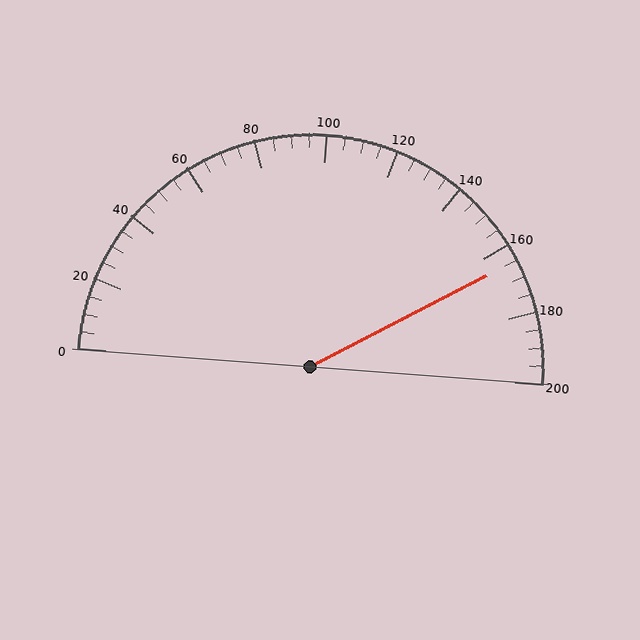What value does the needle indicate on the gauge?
The needle indicates approximately 165.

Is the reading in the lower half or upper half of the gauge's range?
The reading is in the upper half of the range (0 to 200).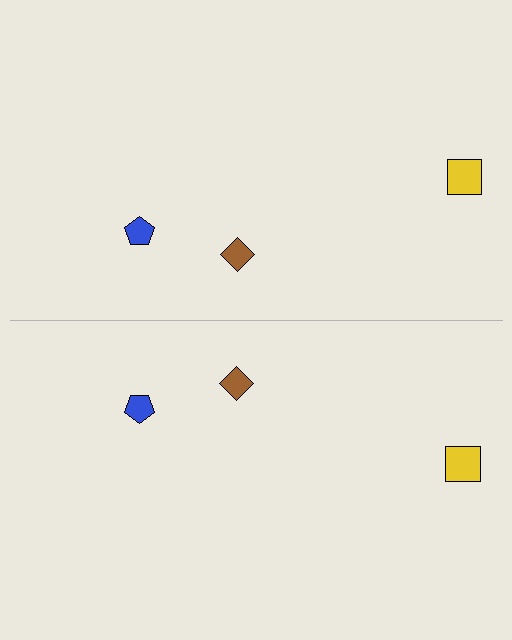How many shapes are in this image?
There are 6 shapes in this image.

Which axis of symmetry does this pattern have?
The pattern has a horizontal axis of symmetry running through the center of the image.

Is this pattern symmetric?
Yes, this pattern has bilateral (reflection) symmetry.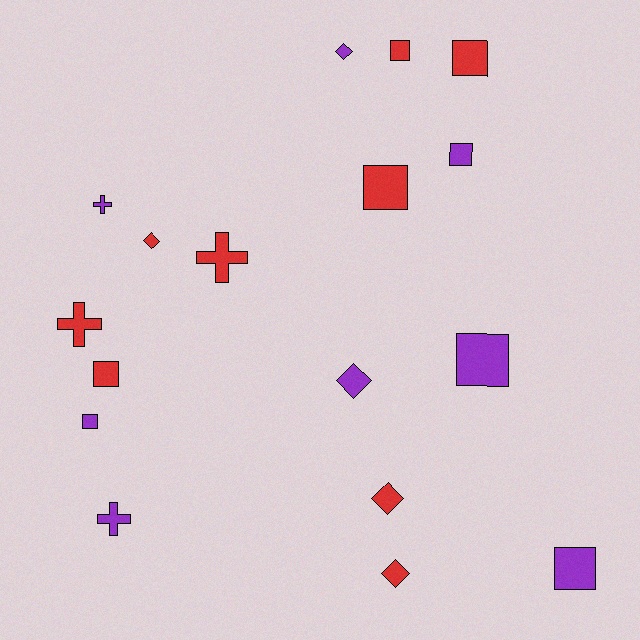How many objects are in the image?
There are 17 objects.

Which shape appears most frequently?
Square, with 8 objects.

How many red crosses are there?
There are 2 red crosses.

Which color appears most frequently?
Red, with 9 objects.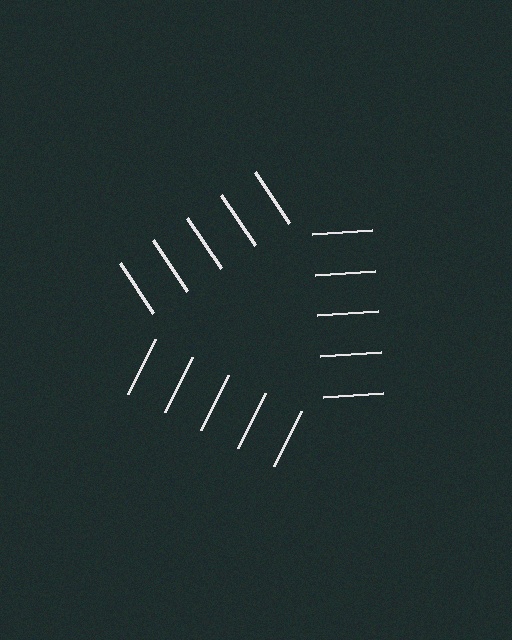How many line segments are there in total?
15 — 5 along each of the 3 edges.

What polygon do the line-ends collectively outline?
An illusory triangle — the line segments terminate on its edges but no continuous stroke is drawn.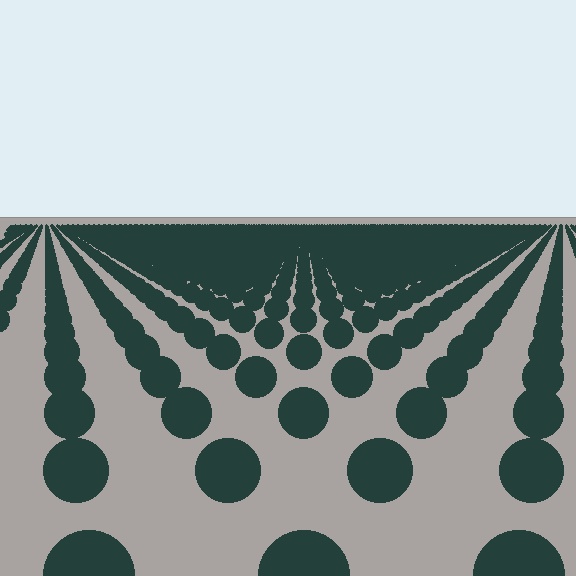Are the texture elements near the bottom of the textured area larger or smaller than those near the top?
Larger. Near the bottom, elements are closer to the viewer and appear at a bigger on-screen size.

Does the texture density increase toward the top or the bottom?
Density increases toward the top.